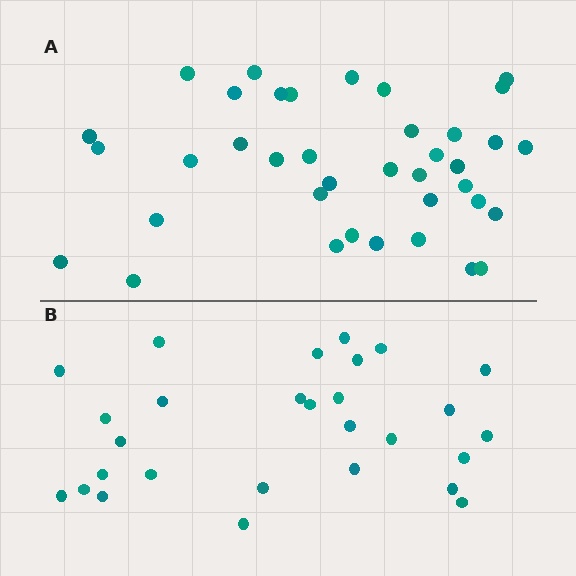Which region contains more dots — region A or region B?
Region A (the top region) has more dots.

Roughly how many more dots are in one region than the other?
Region A has roughly 10 or so more dots than region B.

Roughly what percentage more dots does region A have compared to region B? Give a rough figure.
About 35% more.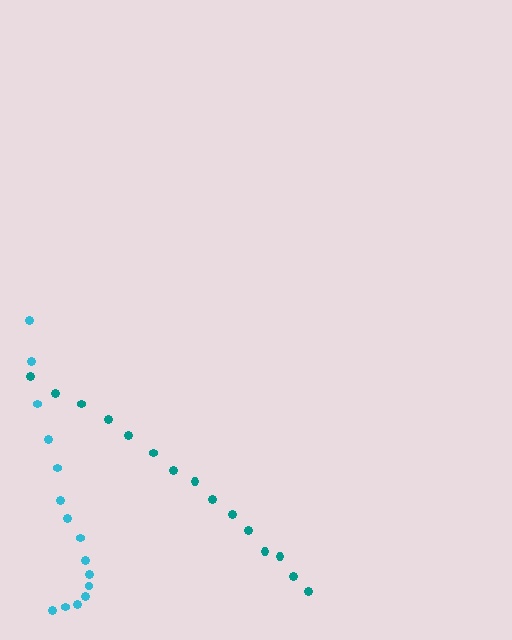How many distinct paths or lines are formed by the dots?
There are 2 distinct paths.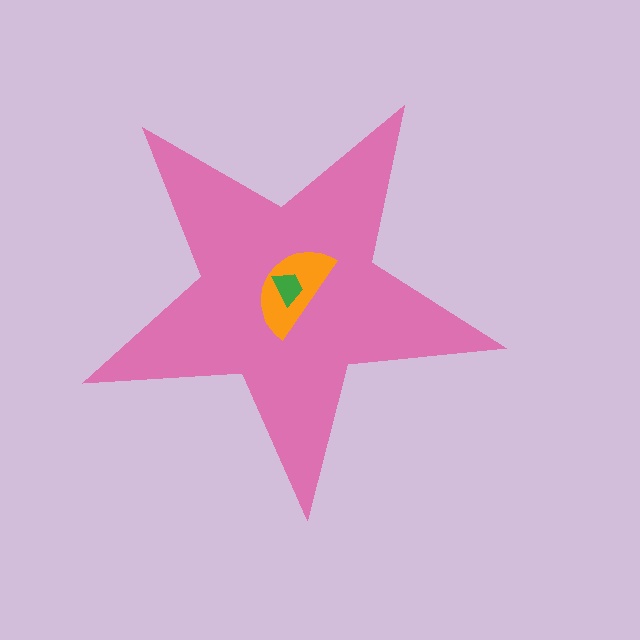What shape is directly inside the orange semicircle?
The green trapezoid.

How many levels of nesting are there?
3.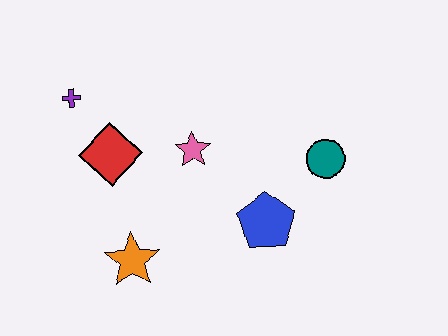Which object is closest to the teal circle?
The blue pentagon is closest to the teal circle.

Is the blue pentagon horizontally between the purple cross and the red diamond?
No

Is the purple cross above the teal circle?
Yes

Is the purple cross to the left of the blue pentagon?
Yes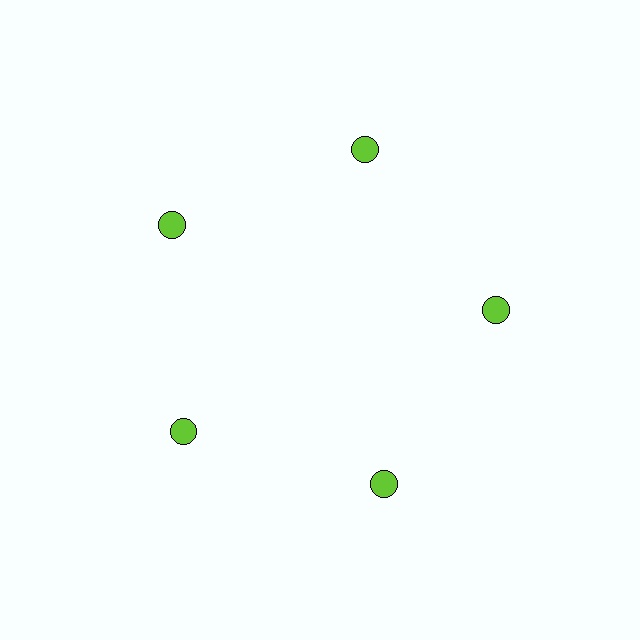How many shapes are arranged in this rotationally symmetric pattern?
There are 5 shapes, arranged in 5 groups of 1.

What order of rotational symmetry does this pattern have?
This pattern has 5-fold rotational symmetry.